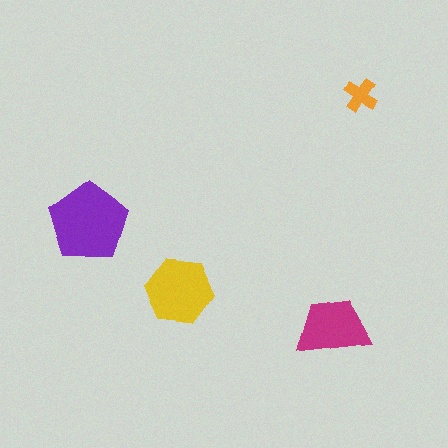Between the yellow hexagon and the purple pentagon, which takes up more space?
The purple pentagon.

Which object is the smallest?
The orange cross.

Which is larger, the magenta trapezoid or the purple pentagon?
The purple pentagon.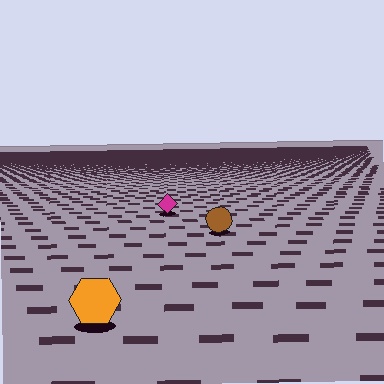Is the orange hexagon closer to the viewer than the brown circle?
Yes. The orange hexagon is closer — you can tell from the texture gradient: the ground texture is coarser near it.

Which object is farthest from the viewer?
The magenta diamond is farthest from the viewer. It appears smaller and the ground texture around it is denser.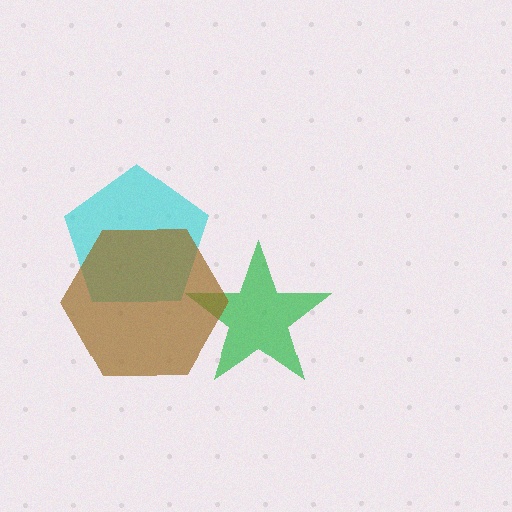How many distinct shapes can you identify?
There are 3 distinct shapes: a green star, a cyan pentagon, a brown hexagon.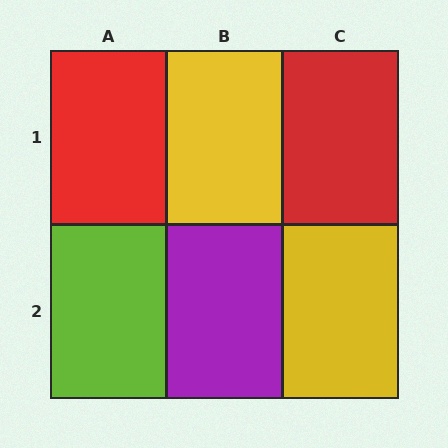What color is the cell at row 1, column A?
Red.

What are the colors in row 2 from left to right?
Lime, purple, yellow.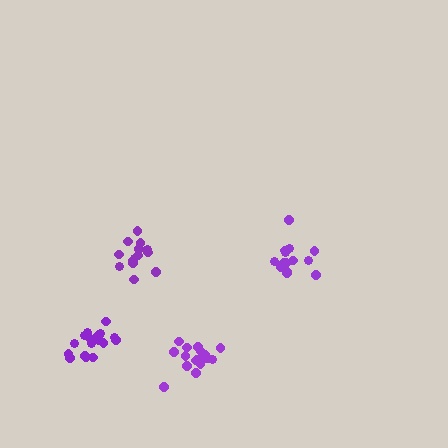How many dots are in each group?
Group 1: 14 dots, Group 2: 14 dots, Group 3: 19 dots, Group 4: 17 dots (64 total).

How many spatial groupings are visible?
There are 4 spatial groupings.